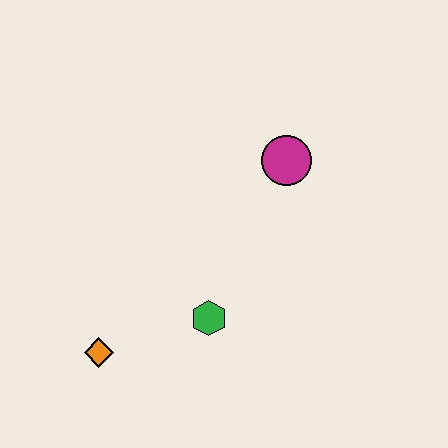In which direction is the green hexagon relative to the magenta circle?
The green hexagon is below the magenta circle.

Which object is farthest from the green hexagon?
The magenta circle is farthest from the green hexagon.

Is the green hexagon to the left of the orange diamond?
No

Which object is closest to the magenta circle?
The green hexagon is closest to the magenta circle.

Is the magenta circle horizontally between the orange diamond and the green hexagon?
No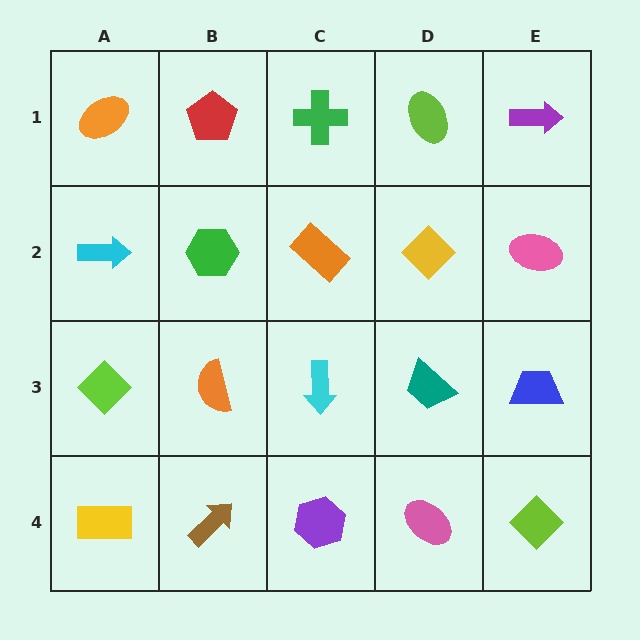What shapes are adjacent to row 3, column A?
A cyan arrow (row 2, column A), a yellow rectangle (row 4, column A), an orange semicircle (row 3, column B).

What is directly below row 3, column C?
A purple hexagon.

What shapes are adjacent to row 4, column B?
An orange semicircle (row 3, column B), a yellow rectangle (row 4, column A), a purple hexagon (row 4, column C).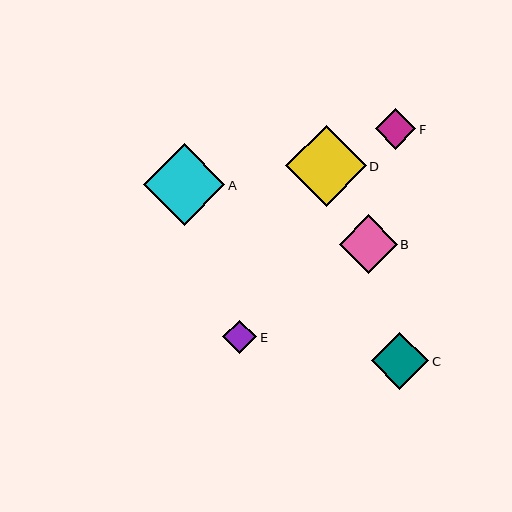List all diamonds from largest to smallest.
From largest to smallest: A, D, B, C, F, E.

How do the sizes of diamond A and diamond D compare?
Diamond A and diamond D are approximately the same size.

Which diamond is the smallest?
Diamond E is the smallest with a size of approximately 34 pixels.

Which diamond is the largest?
Diamond A is the largest with a size of approximately 81 pixels.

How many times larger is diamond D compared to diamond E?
Diamond D is approximately 2.4 times the size of diamond E.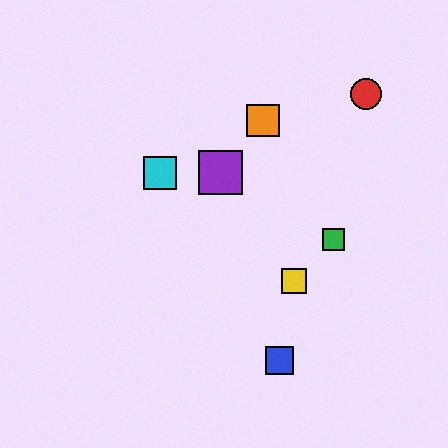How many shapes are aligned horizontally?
2 shapes (the purple square, the cyan square) are aligned horizontally.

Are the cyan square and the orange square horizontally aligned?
No, the cyan square is at y≈173 and the orange square is at y≈121.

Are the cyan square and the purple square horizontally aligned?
Yes, both are at y≈173.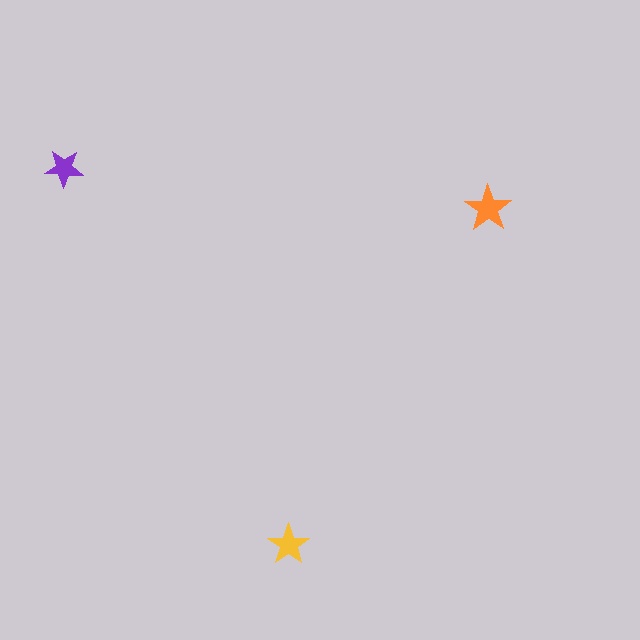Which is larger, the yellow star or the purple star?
The yellow one.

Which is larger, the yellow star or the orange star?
The orange one.